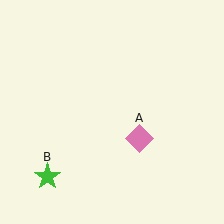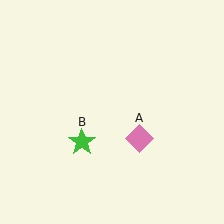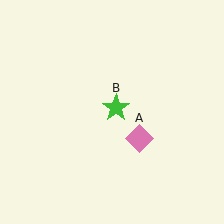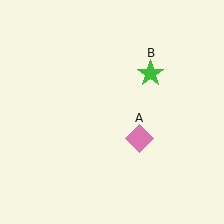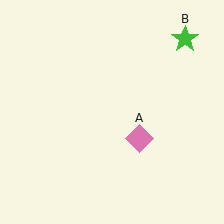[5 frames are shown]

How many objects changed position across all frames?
1 object changed position: green star (object B).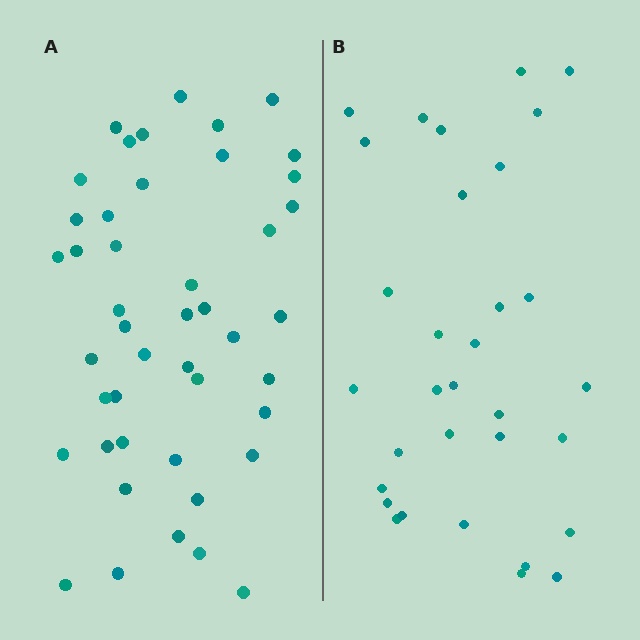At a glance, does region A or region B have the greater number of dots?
Region A (the left region) has more dots.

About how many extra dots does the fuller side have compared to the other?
Region A has approximately 15 more dots than region B.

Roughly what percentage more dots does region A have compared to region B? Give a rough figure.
About 40% more.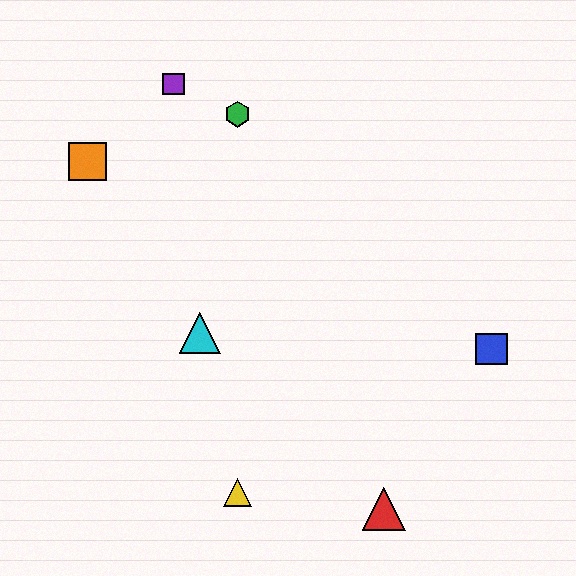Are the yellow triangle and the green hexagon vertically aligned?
Yes, both are at x≈238.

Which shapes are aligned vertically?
The green hexagon, the yellow triangle are aligned vertically.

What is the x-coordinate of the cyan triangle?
The cyan triangle is at x≈200.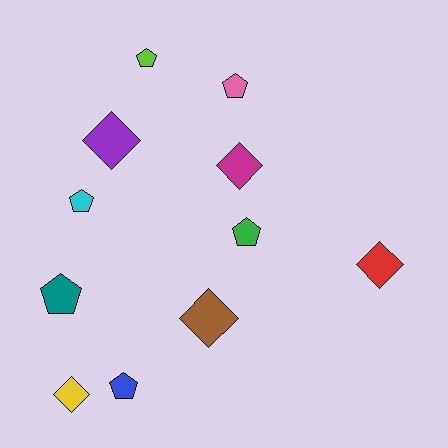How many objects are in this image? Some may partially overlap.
There are 11 objects.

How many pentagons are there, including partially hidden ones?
There are 6 pentagons.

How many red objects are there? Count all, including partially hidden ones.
There is 1 red object.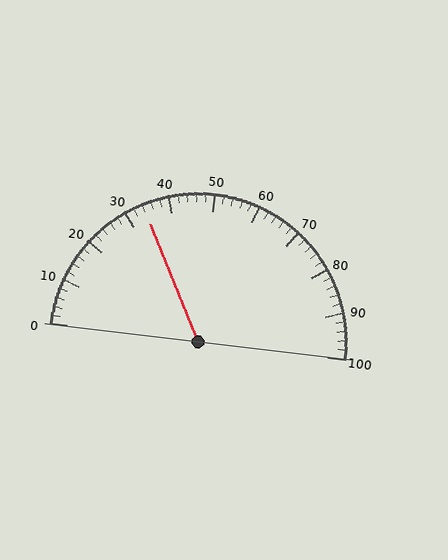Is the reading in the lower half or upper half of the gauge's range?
The reading is in the lower half of the range (0 to 100).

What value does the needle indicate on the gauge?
The needle indicates approximately 34.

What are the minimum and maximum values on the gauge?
The gauge ranges from 0 to 100.